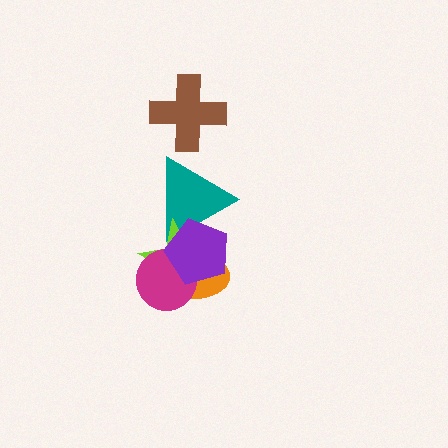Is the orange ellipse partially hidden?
Yes, it is partially covered by another shape.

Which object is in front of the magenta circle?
The purple pentagon is in front of the magenta circle.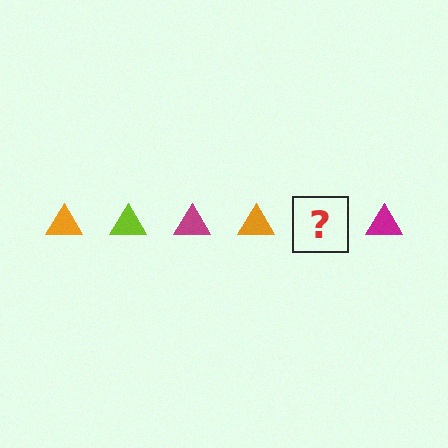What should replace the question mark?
The question mark should be replaced with a lime triangle.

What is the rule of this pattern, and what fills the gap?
The rule is that the pattern cycles through orange, lime, magenta triangles. The gap should be filled with a lime triangle.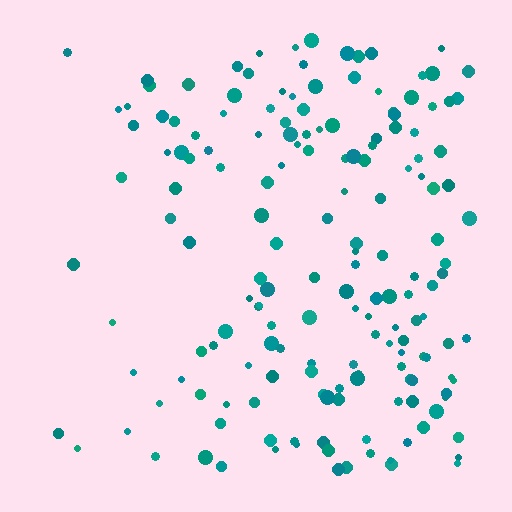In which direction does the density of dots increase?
From left to right, with the right side densest.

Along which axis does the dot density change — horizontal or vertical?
Horizontal.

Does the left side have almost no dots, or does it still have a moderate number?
Still a moderate number, just noticeably fewer than the right.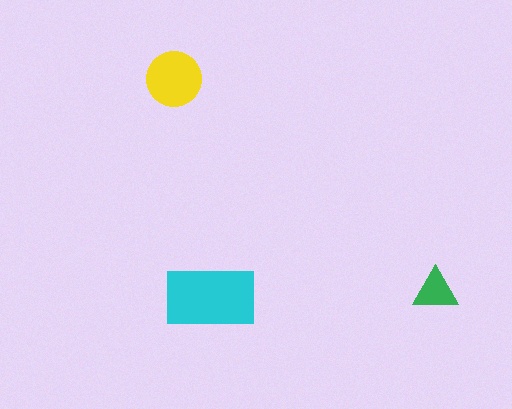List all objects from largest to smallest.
The cyan rectangle, the yellow circle, the green triangle.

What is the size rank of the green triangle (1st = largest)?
3rd.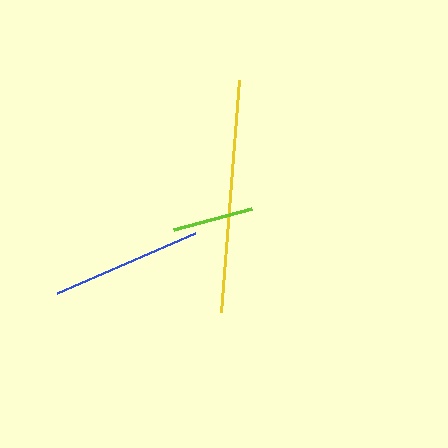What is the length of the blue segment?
The blue segment is approximately 151 pixels long.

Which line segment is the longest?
The yellow line is the longest at approximately 233 pixels.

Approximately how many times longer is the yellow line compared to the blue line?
The yellow line is approximately 1.5 times the length of the blue line.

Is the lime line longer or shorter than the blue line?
The blue line is longer than the lime line.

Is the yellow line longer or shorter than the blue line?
The yellow line is longer than the blue line.